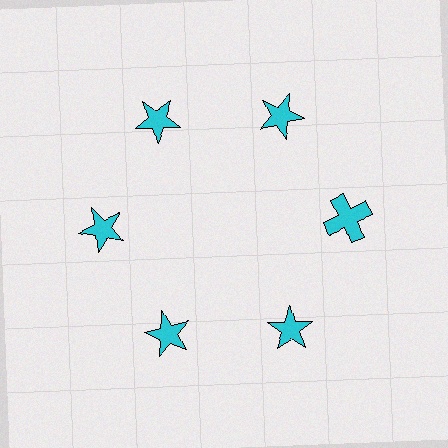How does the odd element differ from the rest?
It has a different shape: cross instead of star.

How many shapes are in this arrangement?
There are 6 shapes arranged in a ring pattern.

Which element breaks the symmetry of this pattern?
The cyan cross at roughly the 3 o'clock position breaks the symmetry. All other shapes are cyan stars.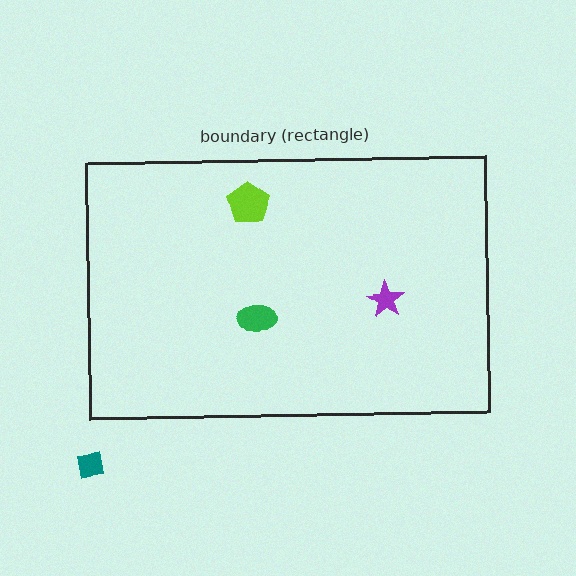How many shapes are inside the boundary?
3 inside, 1 outside.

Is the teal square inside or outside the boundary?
Outside.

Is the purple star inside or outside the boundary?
Inside.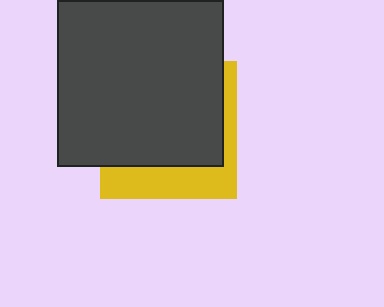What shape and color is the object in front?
The object in front is a dark gray square.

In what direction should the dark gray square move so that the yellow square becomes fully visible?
The dark gray square should move up. That is the shortest direction to clear the overlap and leave the yellow square fully visible.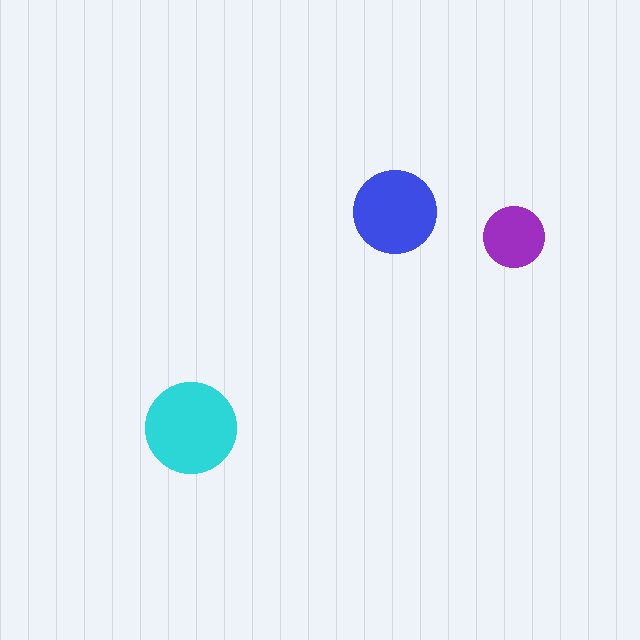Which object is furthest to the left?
The cyan circle is leftmost.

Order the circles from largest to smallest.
the cyan one, the blue one, the purple one.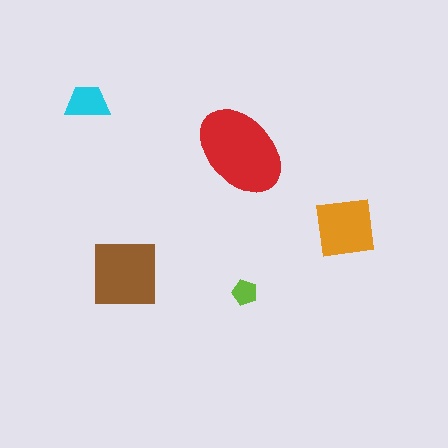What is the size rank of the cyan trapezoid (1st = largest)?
4th.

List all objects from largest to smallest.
The red ellipse, the brown square, the orange square, the cyan trapezoid, the lime pentagon.